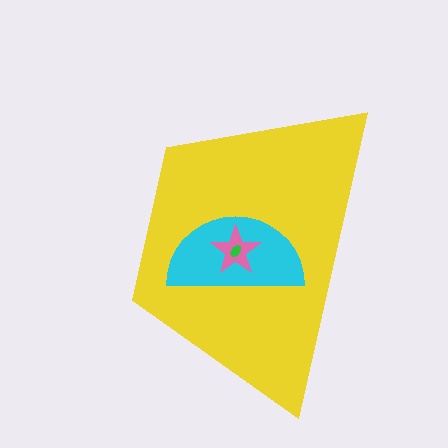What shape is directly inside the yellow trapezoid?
The cyan semicircle.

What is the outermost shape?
The yellow trapezoid.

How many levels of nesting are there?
4.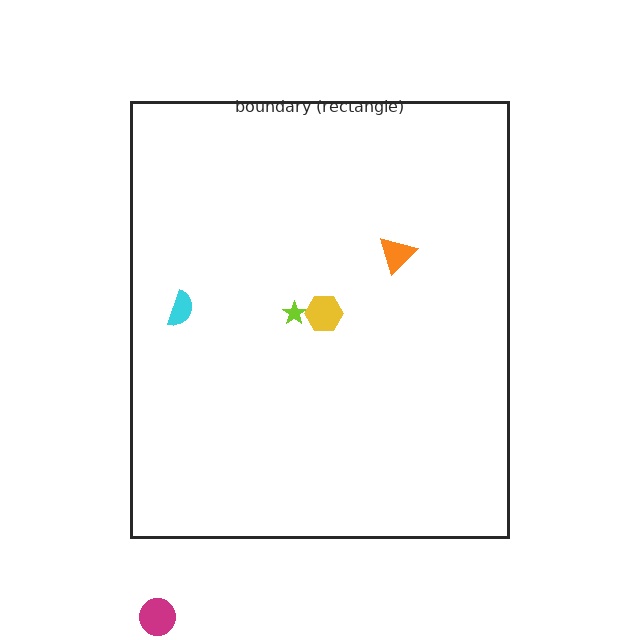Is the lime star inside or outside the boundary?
Inside.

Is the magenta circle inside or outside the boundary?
Outside.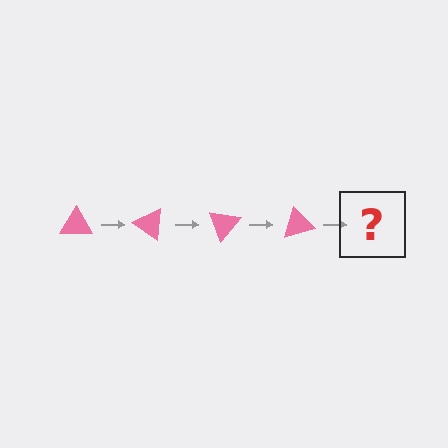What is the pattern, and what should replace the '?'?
The pattern is that the triangle rotates 35 degrees each step. The '?' should be a pink triangle rotated 140 degrees.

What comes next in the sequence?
The next element should be a pink triangle rotated 140 degrees.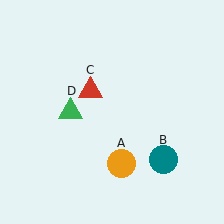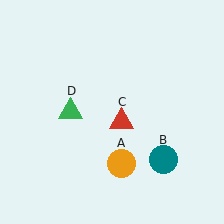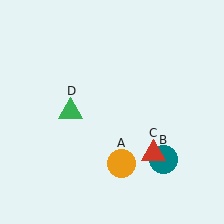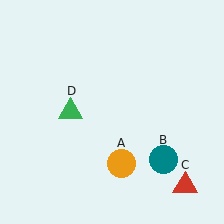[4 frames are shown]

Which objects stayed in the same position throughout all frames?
Orange circle (object A) and teal circle (object B) and green triangle (object D) remained stationary.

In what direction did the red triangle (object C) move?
The red triangle (object C) moved down and to the right.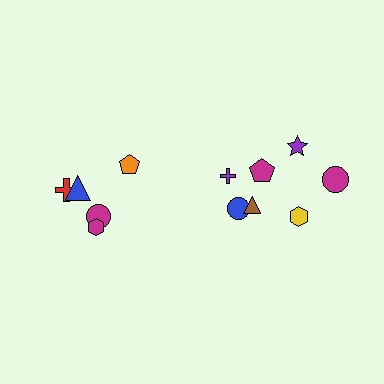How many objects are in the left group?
There are 5 objects.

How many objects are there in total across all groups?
There are 12 objects.